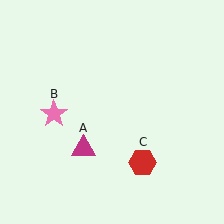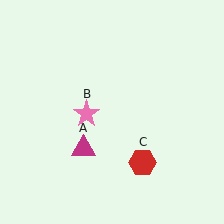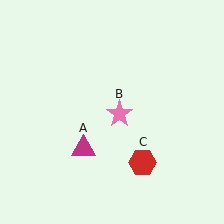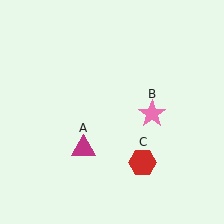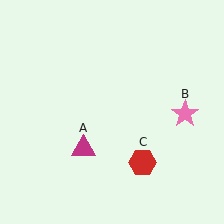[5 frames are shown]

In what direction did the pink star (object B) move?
The pink star (object B) moved right.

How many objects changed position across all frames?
1 object changed position: pink star (object B).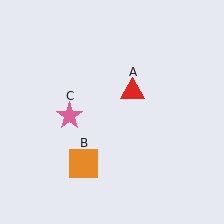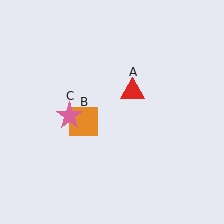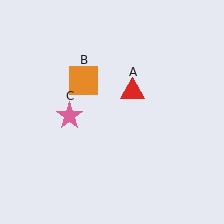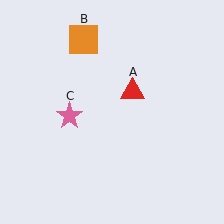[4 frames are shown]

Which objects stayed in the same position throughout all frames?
Red triangle (object A) and pink star (object C) remained stationary.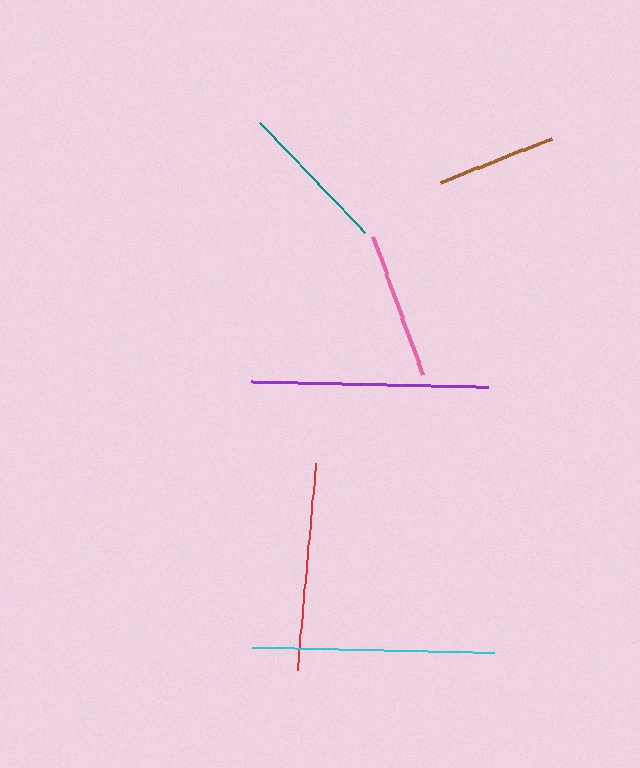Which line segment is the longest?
The cyan line is the longest at approximately 242 pixels.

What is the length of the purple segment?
The purple segment is approximately 237 pixels long.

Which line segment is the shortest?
The brown line is the shortest at approximately 119 pixels.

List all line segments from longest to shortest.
From longest to shortest: cyan, purple, red, teal, pink, brown.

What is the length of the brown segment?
The brown segment is approximately 119 pixels long.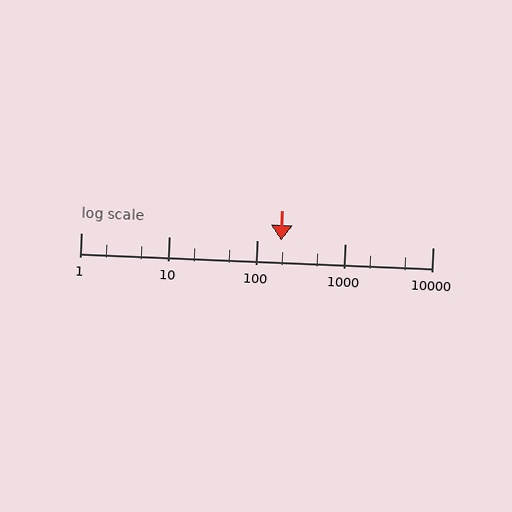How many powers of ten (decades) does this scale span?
The scale spans 4 decades, from 1 to 10000.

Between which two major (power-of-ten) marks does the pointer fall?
The pointer is between 100 and 1000.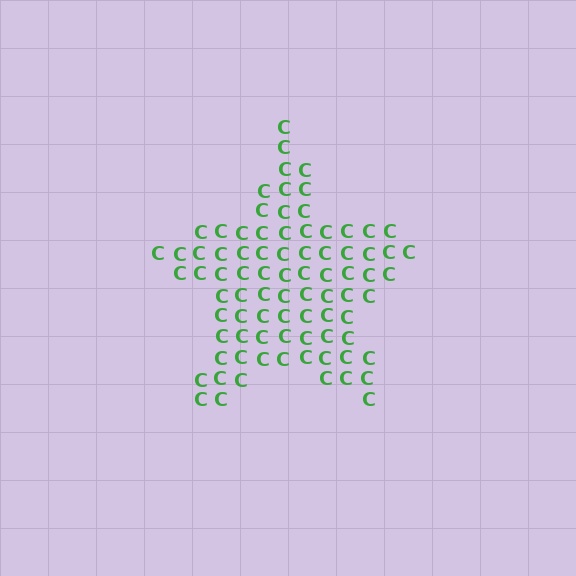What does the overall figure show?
The overall figure shows a star.